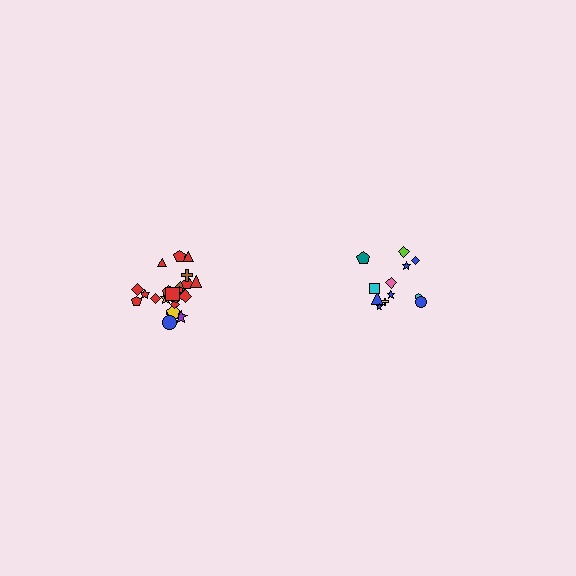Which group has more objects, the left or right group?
The left group.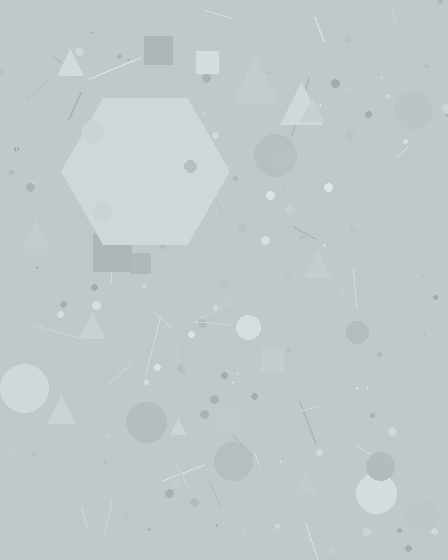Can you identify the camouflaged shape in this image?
The camouflaged shape is a hexagon.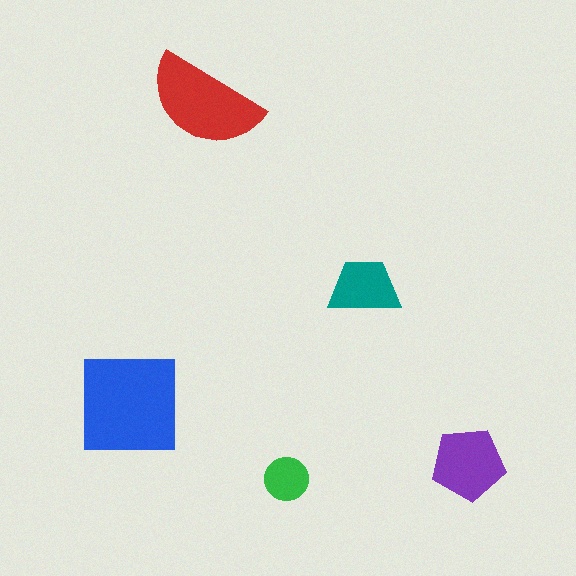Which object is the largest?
The blue square.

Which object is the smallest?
The green circle.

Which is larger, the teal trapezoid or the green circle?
The teal trapezoid.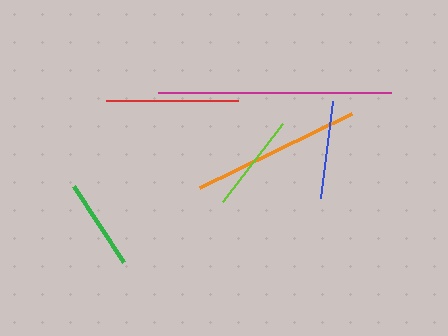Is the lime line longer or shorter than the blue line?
The lime line is longer than the blue line.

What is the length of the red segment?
The red segment is approximately 132 pixels long.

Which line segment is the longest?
The magenta line is the longest at approximately 233 pixels.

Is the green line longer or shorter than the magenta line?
The magenta line is longer than the green line.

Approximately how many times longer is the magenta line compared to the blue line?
The magenta line is approximately 2.4 times the length of the blue line.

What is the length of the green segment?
The green segment is approximately 91 pixels long.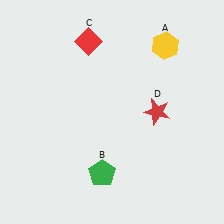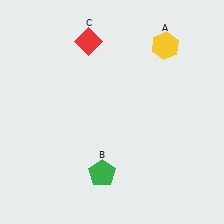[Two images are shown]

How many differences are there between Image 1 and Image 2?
There is 1 difference between the two images.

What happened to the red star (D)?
The red star (D) was removed in Image 2. It was in the top-right area of Image 1.